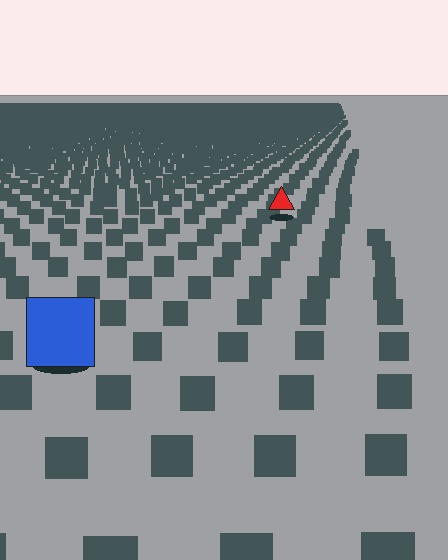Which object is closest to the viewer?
The blue square is closest. The texture marks near it are larger and more spread out.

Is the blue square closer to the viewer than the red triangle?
Yes. The blue square is closer — you can tell from the texture gradient: the ground texture is coarser near it.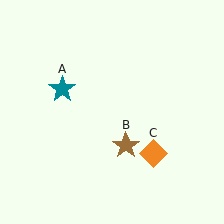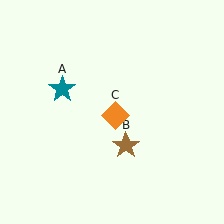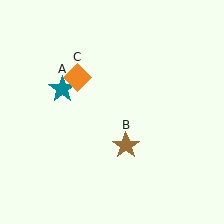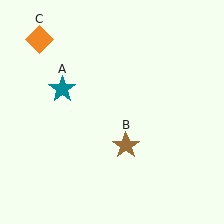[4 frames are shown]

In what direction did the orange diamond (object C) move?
The orange diamond (object C) moved up and to the left.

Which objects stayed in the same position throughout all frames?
Teal star (object A) and brown star (object B) remained stationary.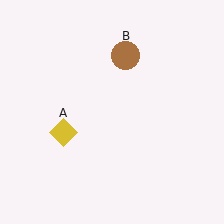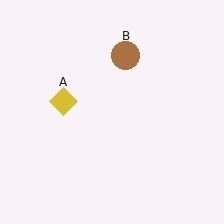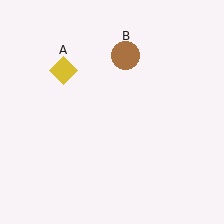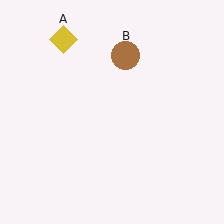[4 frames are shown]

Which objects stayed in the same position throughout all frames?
Brown circle (object B) remained stationary.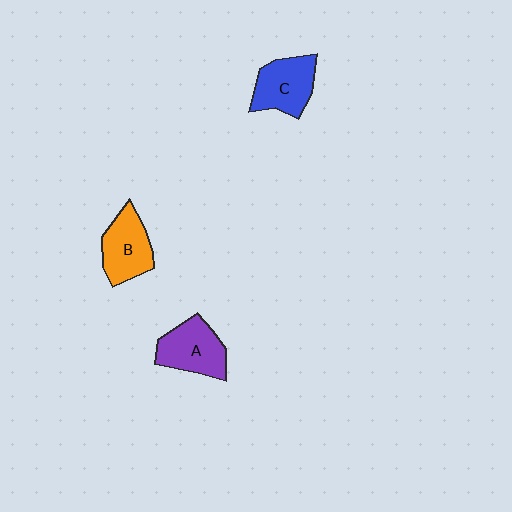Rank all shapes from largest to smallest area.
From largest to smallest: A (purple), C (blue), B (orange).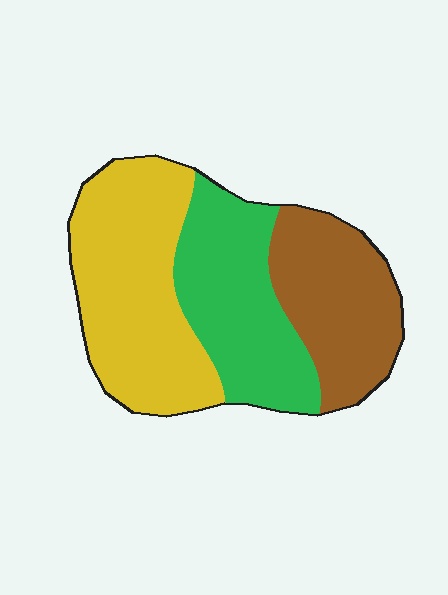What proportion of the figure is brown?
Brown covers 28% of the figure.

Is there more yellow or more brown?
Yellow.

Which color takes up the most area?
Yellow, at roughly 40%.